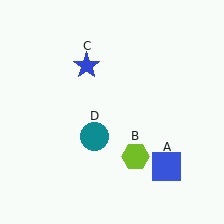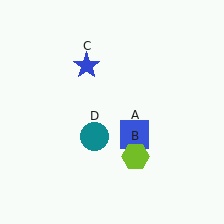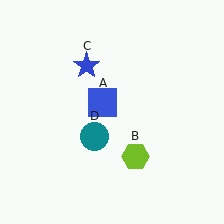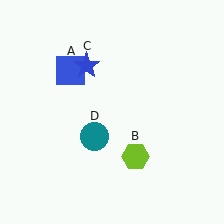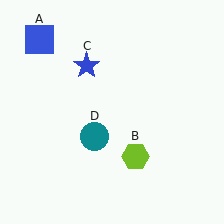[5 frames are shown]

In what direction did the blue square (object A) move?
The blue square (object A) moved up and to the left.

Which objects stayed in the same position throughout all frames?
Lime hexagon (object B) and blue star (object C) and teal circle (object D) remained stationary.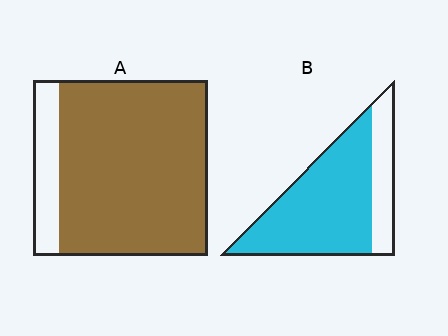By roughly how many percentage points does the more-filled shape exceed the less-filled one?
By roughly 10 percentage points (A over B).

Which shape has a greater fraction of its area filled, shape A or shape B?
Shape A.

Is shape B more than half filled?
Yes.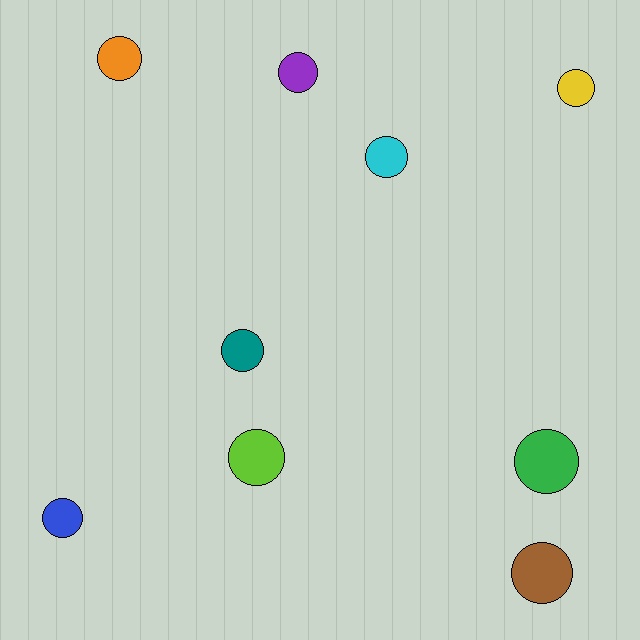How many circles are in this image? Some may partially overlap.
There are 9 circles.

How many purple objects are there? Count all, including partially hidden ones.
There is 1 purple object.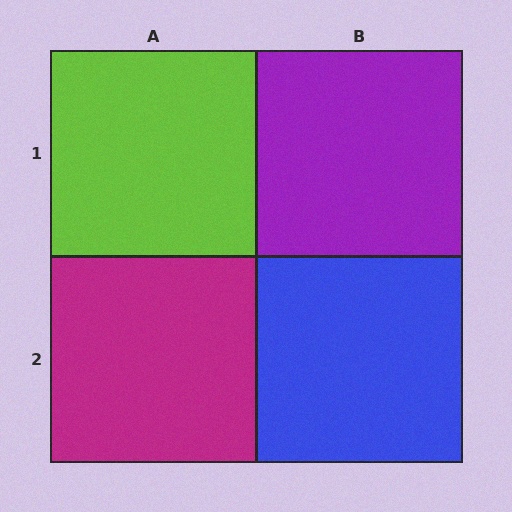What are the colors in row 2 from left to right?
Magenta, blue.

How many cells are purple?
1 cell is purple.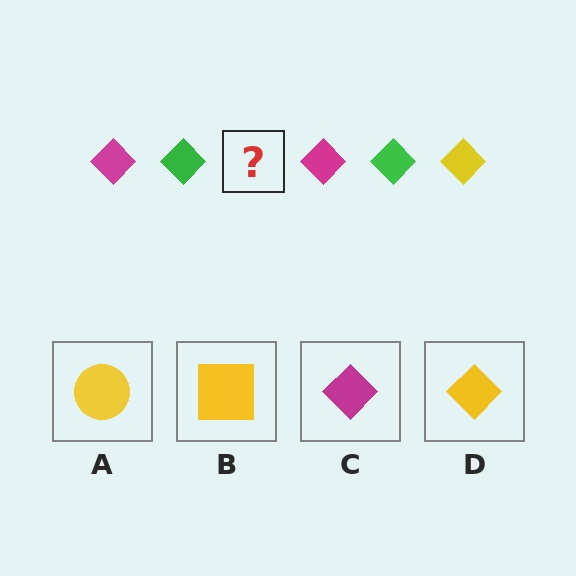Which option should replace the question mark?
Option D.